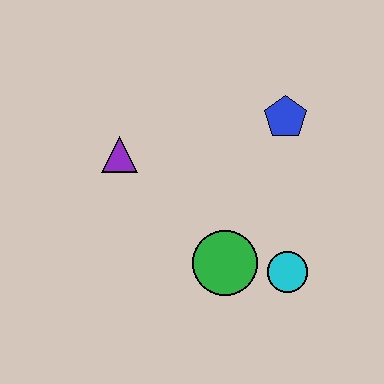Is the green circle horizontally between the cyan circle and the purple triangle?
Yes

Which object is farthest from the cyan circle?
The purple triangle is farthest from the cyan circle.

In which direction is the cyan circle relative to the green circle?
The cyan circle is to the right of the green circle.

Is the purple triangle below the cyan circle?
No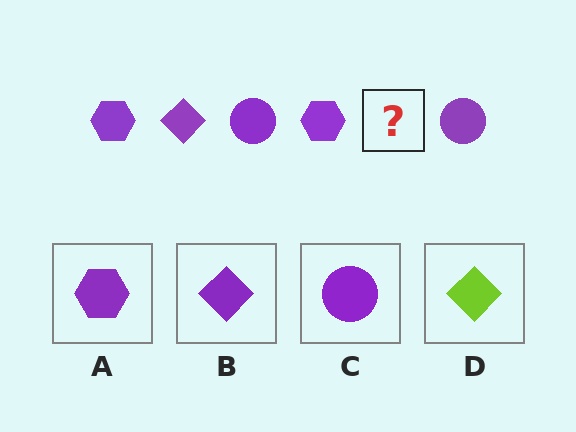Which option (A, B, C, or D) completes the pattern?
B.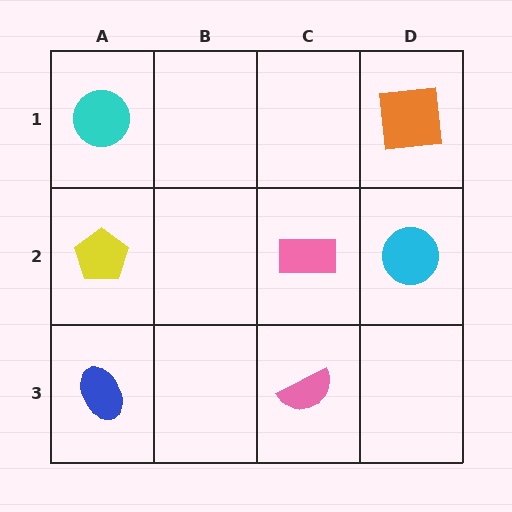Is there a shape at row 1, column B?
No, that cell is empty.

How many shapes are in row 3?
2 shapes.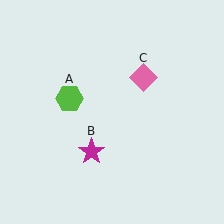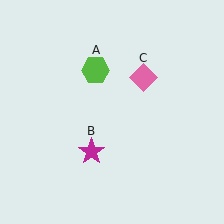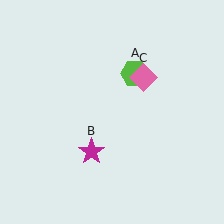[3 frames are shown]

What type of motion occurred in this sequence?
The lime hexagon (object A) rotated clockwise around the center of the scene.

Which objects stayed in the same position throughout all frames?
Magenta star (object B) and pink diamond (object C) remained stationary.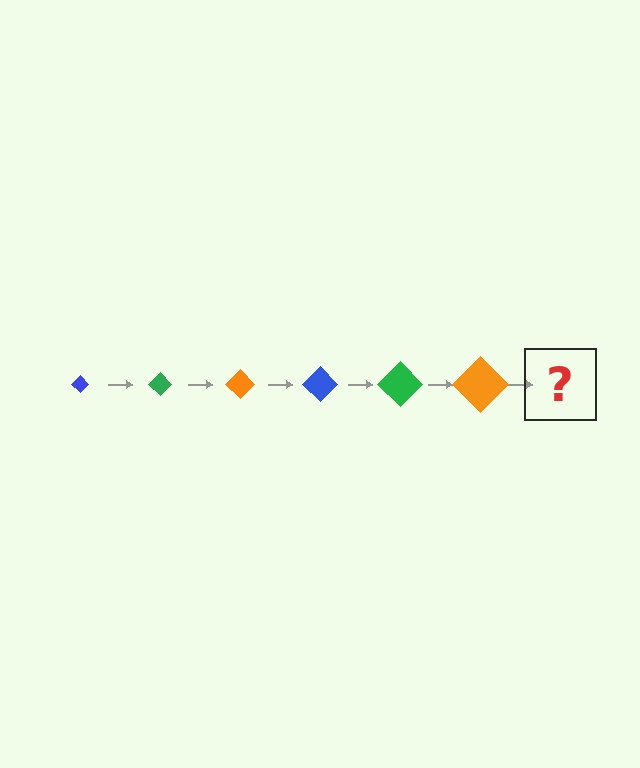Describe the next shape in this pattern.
It should be a blue diamond, larger than the previous one.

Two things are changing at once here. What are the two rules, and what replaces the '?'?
The two rules are that the diamond grows larger each step and the color cycles through blue, green, and orange. The '?' should be a blue diamond, larger than the previous one.